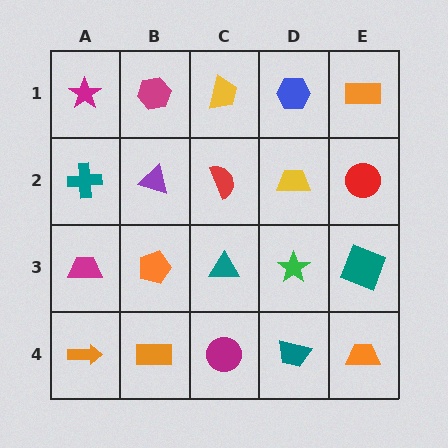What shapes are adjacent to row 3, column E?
A red circle (row 2, column E), an orange trapezoid (row 4, column E), a green star (row 3, column D).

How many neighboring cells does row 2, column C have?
4.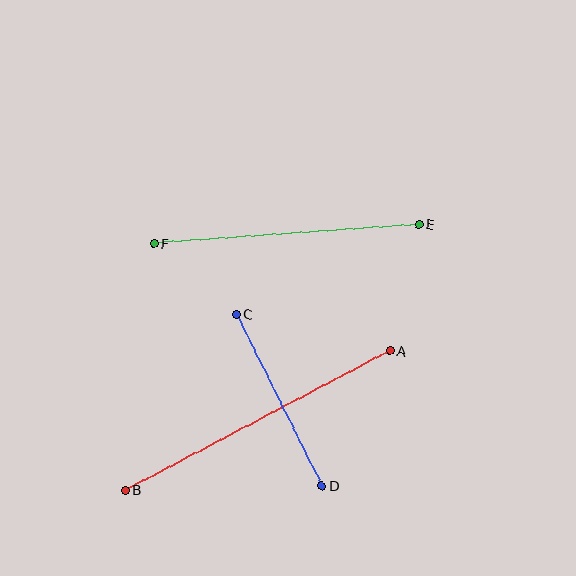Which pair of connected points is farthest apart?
Points A and B are farthest apart.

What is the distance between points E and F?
The distance is approximately 266 pixels.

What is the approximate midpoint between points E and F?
The midpoint is at approximately (286, 234) pixels.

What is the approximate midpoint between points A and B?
The midpoint is at approximately (258, 421) pixels.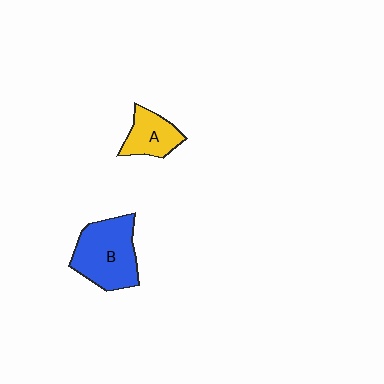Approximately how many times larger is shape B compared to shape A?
Approximately 1.8 times.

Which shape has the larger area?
Shape B (blue).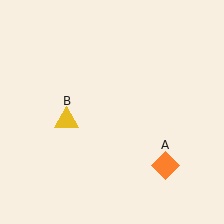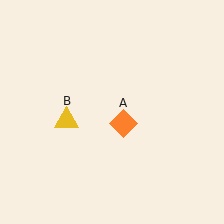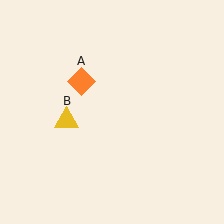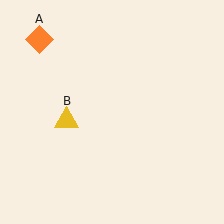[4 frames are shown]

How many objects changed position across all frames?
1 object changed position: orange diamond (object A).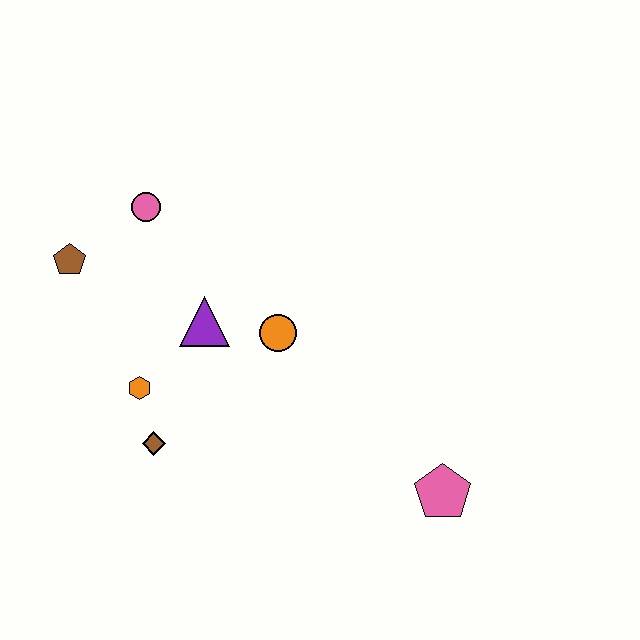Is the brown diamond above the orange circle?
No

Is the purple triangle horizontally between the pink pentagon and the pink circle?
Yes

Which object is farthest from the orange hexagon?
The pink pentagon is farthest from the orange hexagon.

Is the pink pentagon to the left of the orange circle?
No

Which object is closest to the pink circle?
The brown pentagon is closest to the pink circle.